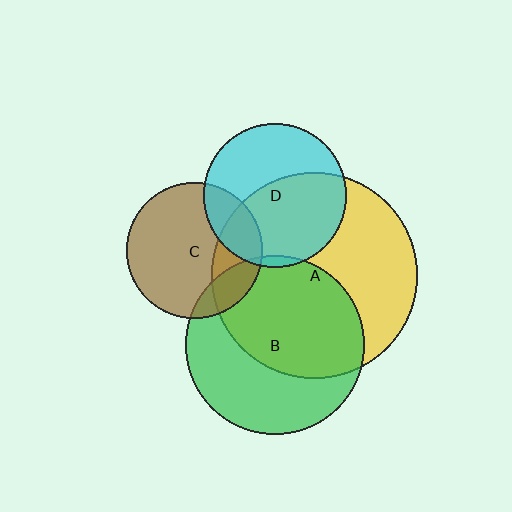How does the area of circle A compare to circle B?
Approximately 1.3 times.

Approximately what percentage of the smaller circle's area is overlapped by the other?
Approximately 5%.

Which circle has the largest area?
Circle A (yellow).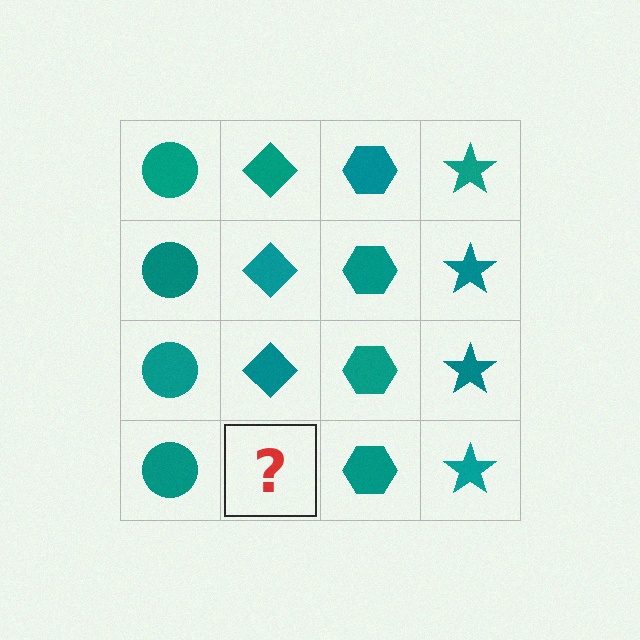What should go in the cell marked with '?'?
The missing cell should contain a teal diamond.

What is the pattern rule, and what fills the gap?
The rule is that each column has a consistent shape. The gap should be filled with a teal diamond.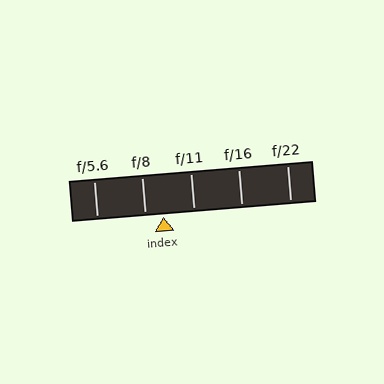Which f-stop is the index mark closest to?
The index mark is closest to f/8.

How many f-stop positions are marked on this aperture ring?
There are 5 f-stop positions marked.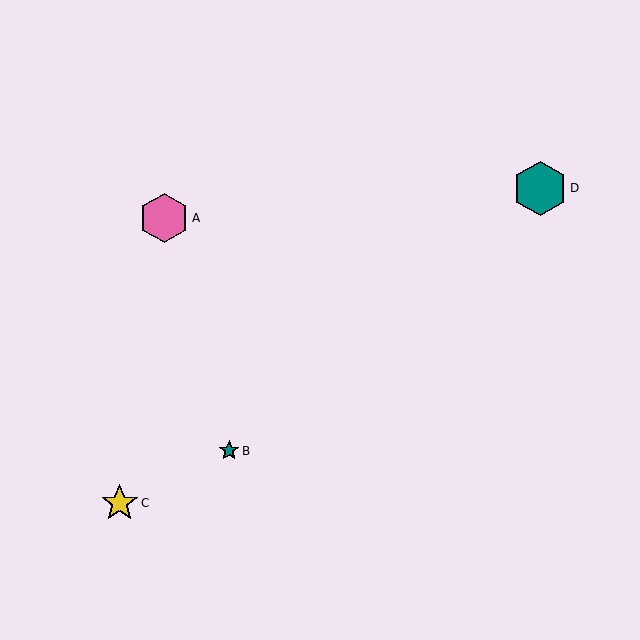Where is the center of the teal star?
The center of the teal star is at (229, 451).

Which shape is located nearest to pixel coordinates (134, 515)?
The yellow star (labeled C) at (120, 503) is nearest to that location.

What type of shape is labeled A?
Shape A is a pink hexagon.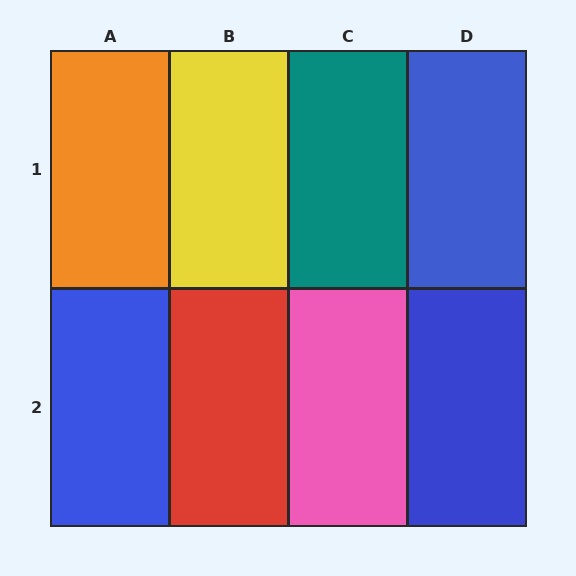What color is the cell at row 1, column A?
Orange.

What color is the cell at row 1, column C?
Teal.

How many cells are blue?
3 cells are blue.